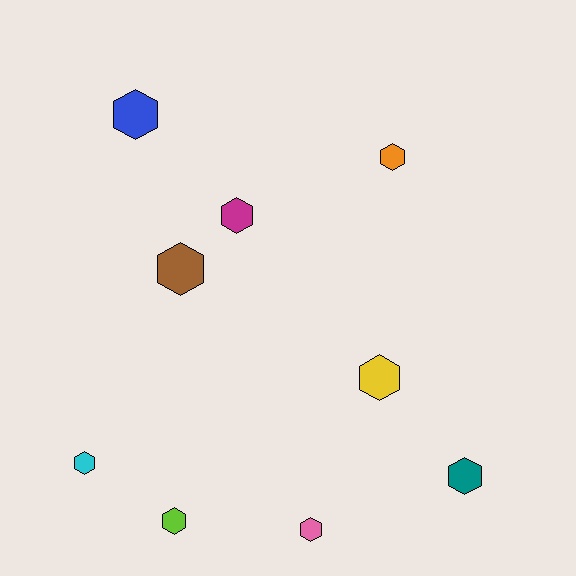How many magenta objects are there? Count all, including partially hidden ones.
There is 1 magenta object.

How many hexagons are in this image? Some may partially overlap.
There are 9 hexagons.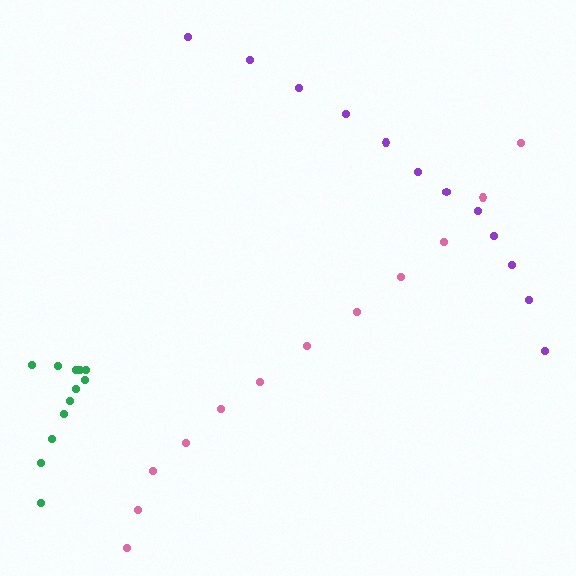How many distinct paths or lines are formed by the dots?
There are 3 distinct paths.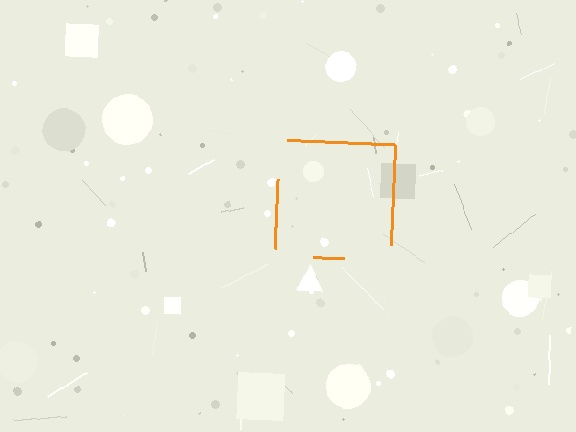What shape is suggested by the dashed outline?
The dashed outline suggests a square.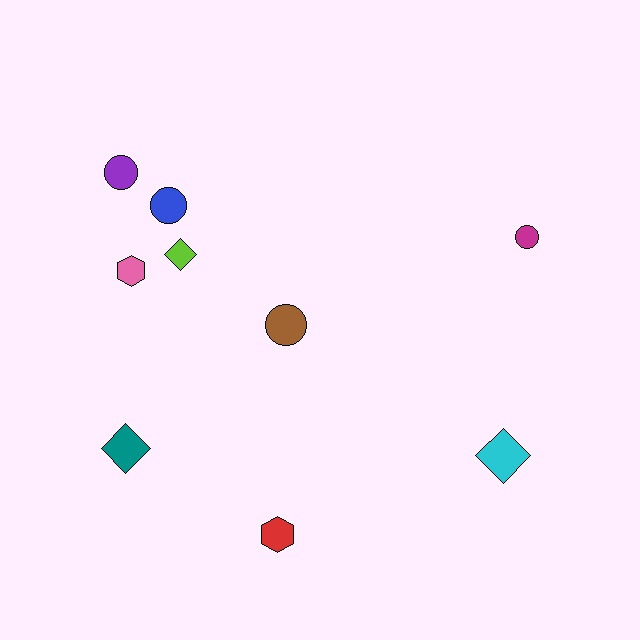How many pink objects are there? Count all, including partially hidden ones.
There is 1 pink object.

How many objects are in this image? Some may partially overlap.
There are 9 objects.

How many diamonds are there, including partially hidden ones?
There are 3 diamonds.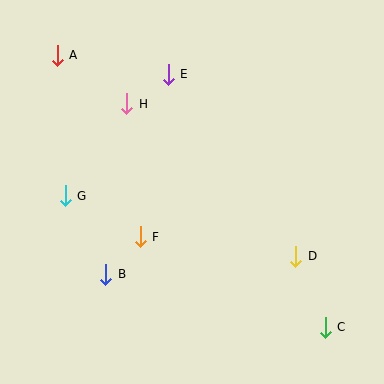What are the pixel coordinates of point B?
Point B is at (106, 274).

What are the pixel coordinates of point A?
Point A is at (57, 55).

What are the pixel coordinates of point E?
Point E is at (168, 74).